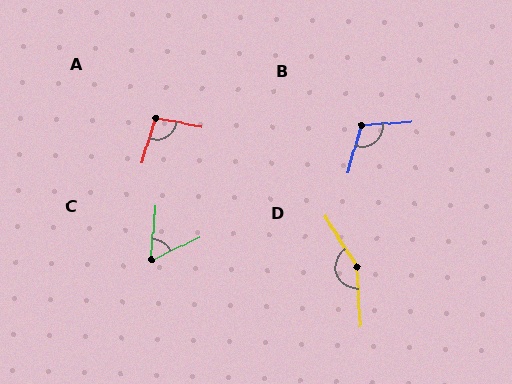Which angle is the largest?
D, at approximately 151 degrees.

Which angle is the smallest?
C, at approximately 60 degrees.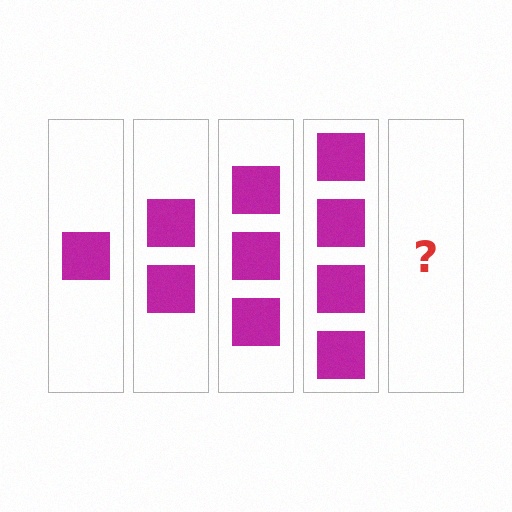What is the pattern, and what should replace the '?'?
The pattern is that each step adds one more square. The '?' should be 5 squares.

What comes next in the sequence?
The next element should be 5 squares.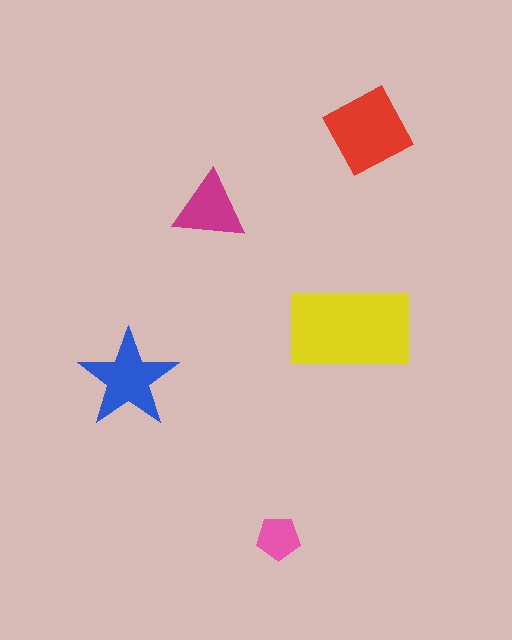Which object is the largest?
The yellow rectangle.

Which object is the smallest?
The pink pentagon.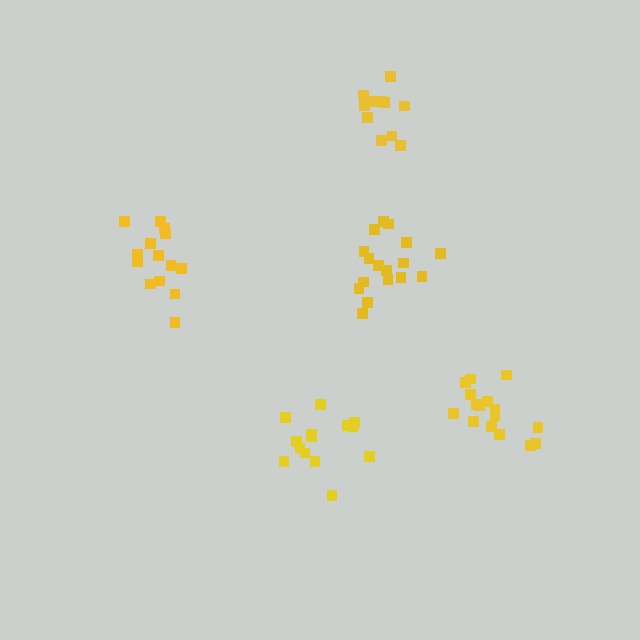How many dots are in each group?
Group 1: 16 dots, Group 2: 17 dots, Group 3: 11 dots, Group 4: 15 dots, Group 5: 14 dots (73 total).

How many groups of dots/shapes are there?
There are 5 groups.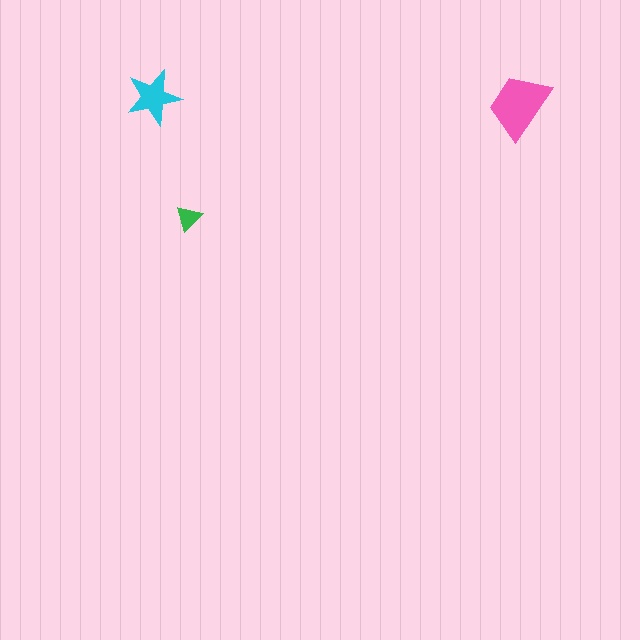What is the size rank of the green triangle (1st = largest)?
3rd.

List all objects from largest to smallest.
The pink trapezoid, the cyan star, the green triangle.